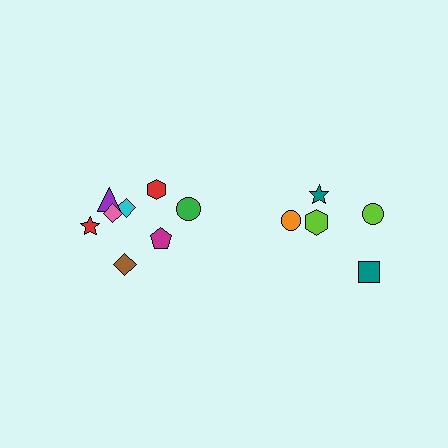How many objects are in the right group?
There are 5 objects.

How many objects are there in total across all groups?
There are 13 objects.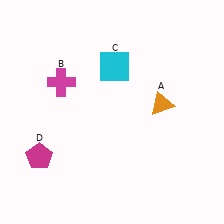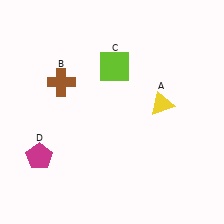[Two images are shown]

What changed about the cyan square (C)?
In Image 1, C is cyan. In Image 2, it changed to lime.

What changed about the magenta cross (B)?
In Image 1, B is magenta. In Image 2, it changed to brown.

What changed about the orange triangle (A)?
In Image 1, A is orange. In Image 2, it changed to yellow.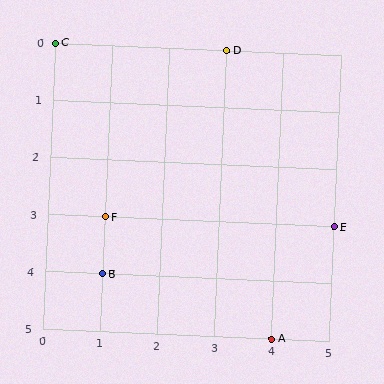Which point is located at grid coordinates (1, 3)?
Point F is at (1, 3).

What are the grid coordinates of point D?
Point D is at grid coordinates (3, 0).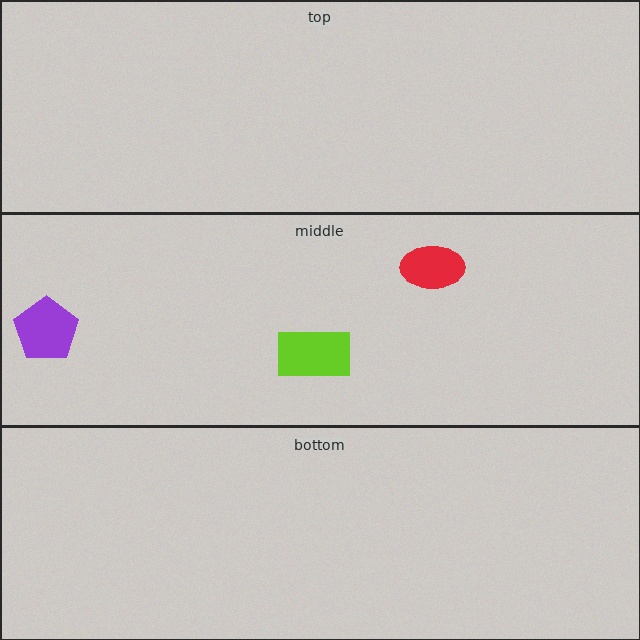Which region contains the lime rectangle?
The middle region.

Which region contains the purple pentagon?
The middle region.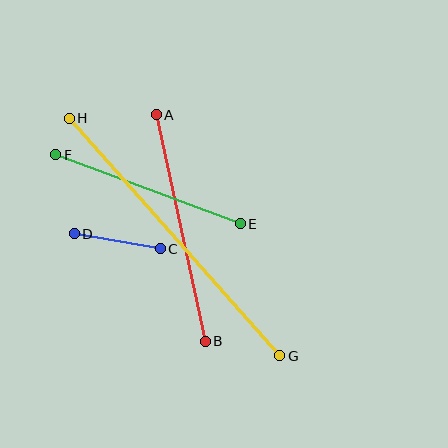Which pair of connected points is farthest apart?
Points G and H are farthest apart.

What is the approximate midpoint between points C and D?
The midpoint is at approximately (117, 241) pixels.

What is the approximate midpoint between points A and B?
The midpoint is at approximately (181, 228) pixels.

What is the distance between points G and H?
The distance is approximately 318 pixels.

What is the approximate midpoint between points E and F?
The midpoint is at approximately (148, 189) pixels.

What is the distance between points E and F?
The distance is approximately 197 pixels.